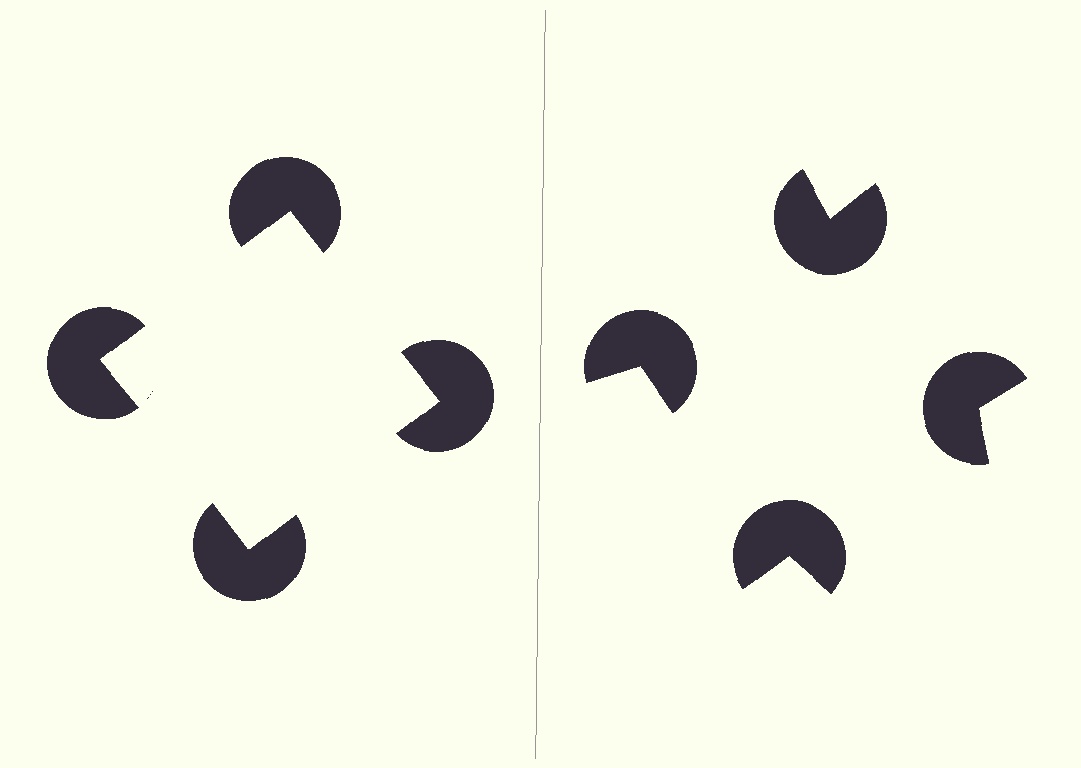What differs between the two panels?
The pac-man discs are positioned identically on both sides; only the wedge orientations differ. On the left they align to a square; on the right they are misaligned.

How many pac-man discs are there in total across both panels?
8 — 4 on each side.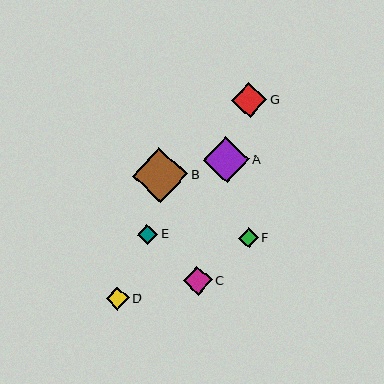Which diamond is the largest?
Diamond B is the largest with a size of approximately 55 pixels.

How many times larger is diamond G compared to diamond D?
Diamond G is approximately 1.5 times the size of diamond D.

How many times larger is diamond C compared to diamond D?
Diamond C is approximately 1.3 times the size of diamond D.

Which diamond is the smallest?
Diamond E is the smallest with a size of approximately 20 pixels.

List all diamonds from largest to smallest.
From largest to smallest: B, A, G, C, D, F, E.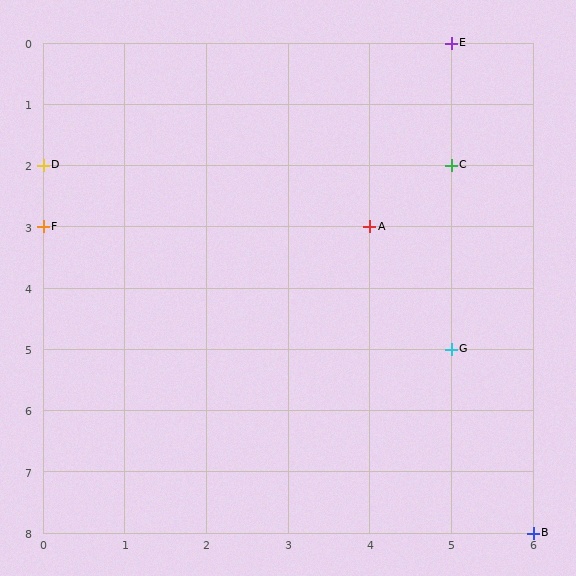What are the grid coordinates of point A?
Point A is at grid coordinates (4, 3).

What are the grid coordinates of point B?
Point B is at grid coordinates (6, 8).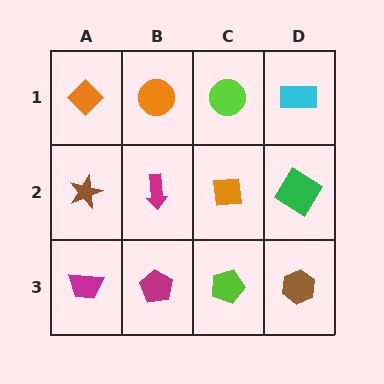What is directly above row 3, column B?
A magenta arrow.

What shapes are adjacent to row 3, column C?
An orange square (row 2, column C), a magenta pentagon (row 3, column B), a brown hexagon (row 3, column D).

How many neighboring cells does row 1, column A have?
2.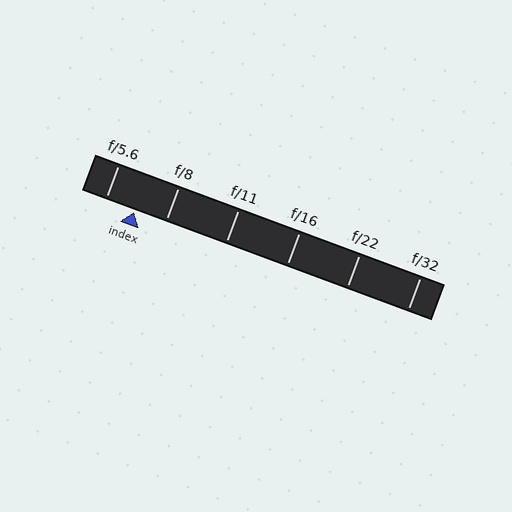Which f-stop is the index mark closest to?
The index mark is closest to f/5.6.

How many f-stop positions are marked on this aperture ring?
There are 6 f-stop positions marked.